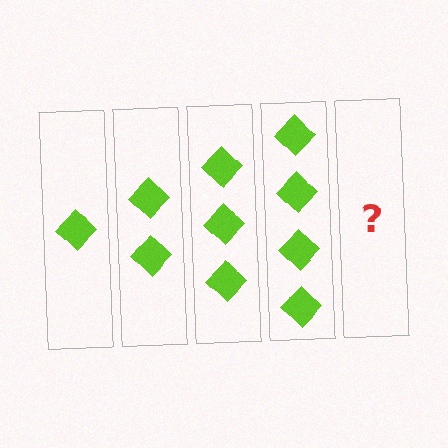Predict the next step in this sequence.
The next step is 5 diamonds.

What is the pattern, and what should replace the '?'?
The pattern is that each step adds one more diamond. The '?' should be 5 diamonds.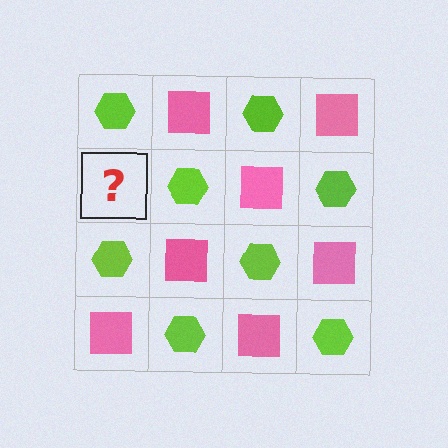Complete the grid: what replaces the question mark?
The question mark should be replaced with a pink square.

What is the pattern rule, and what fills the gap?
The rule is that it alternates lime hexagon and pink square in a checkerboard pattern. The gap should be filled with a pink square.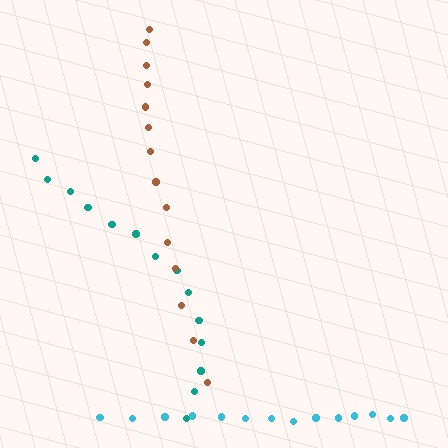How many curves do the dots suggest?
There are 3 distinct paths.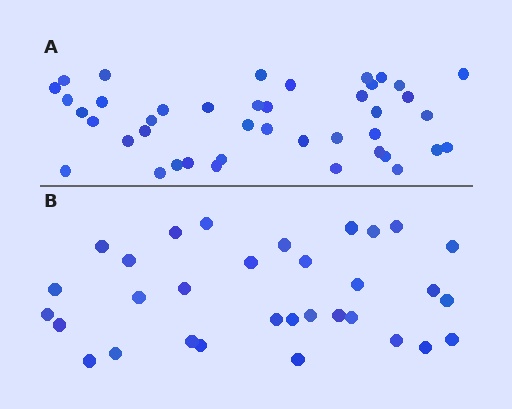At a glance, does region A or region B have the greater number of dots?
Region A (the top region) has more dots.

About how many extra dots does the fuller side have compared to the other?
Region A has roughly 10 or so more dots than region B.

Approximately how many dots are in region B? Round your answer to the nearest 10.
About 30 dots. (The exact count is 32, which rounds to 30.)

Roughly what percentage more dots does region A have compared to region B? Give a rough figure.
About 30% more.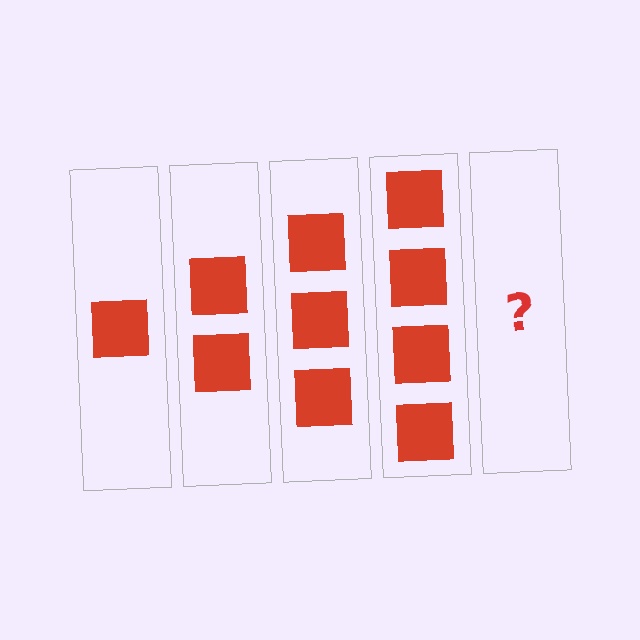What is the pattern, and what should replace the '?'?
The pattern is that each step adds one more square. The '?' should be 5 squares.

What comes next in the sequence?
The next element should be 5 squares.